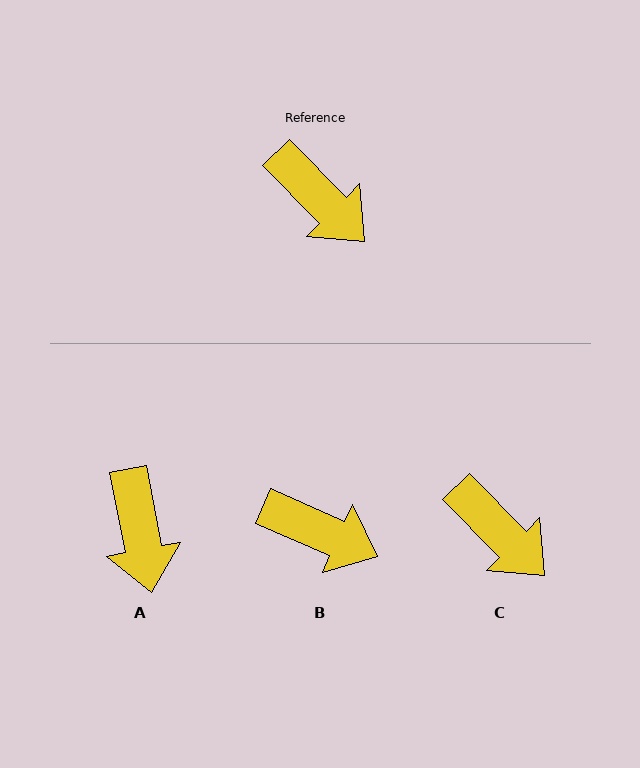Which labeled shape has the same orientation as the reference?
C.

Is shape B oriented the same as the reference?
No, it is off by about 22 degrees.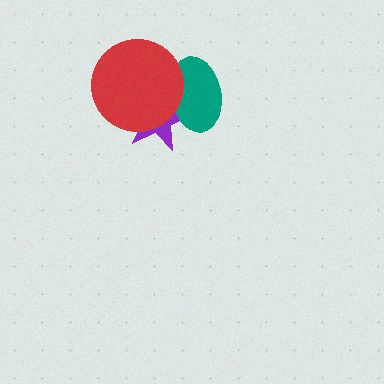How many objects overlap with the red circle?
2 objects overlap with the red circle.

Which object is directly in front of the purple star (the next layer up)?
The teal ellipse is directly in front of the purple star.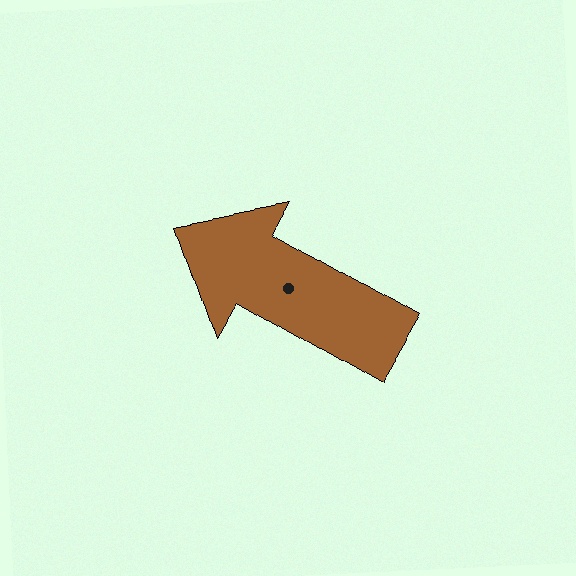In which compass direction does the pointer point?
Northwest.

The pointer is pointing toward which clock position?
Roughly 10 o'clock.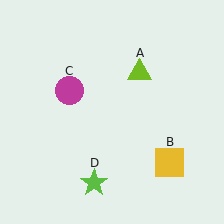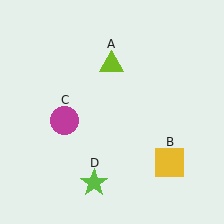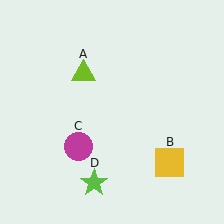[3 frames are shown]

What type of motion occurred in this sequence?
The lime triangle (object A), magenta circle (object C) rotated counterclockwise around the center of the scene.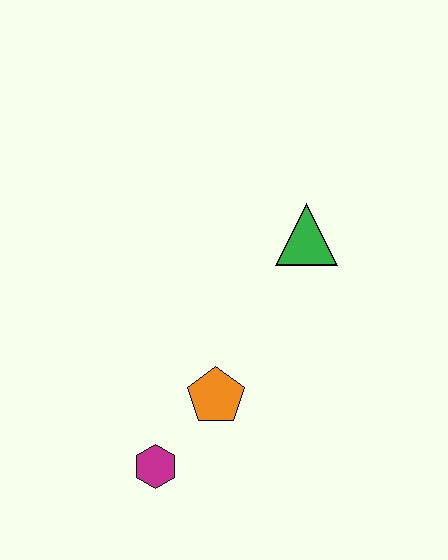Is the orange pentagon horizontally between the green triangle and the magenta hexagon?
Yes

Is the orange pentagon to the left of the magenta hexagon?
No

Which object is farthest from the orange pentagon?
The green triangle is farthest from the orange pentagon.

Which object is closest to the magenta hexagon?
The orange pentagon is closest to the magenta hexagon.